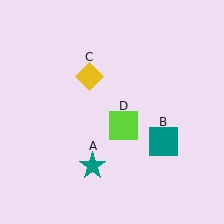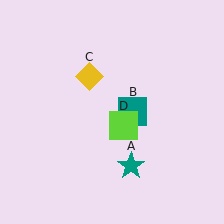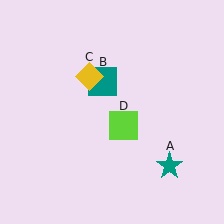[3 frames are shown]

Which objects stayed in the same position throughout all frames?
Yellow diamond (object C) and lime square (object D) remained stationary.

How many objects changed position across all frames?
2 objects changed position: teal star (object A), teal square (object B).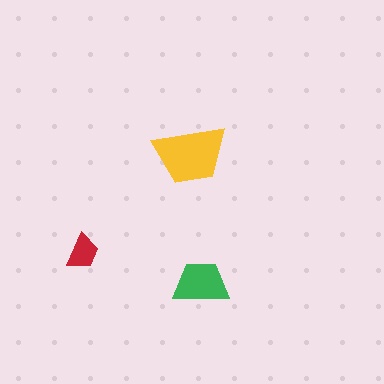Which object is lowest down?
The green trapezoid is bottommost.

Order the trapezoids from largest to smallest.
the yellow one, the green one, the red one.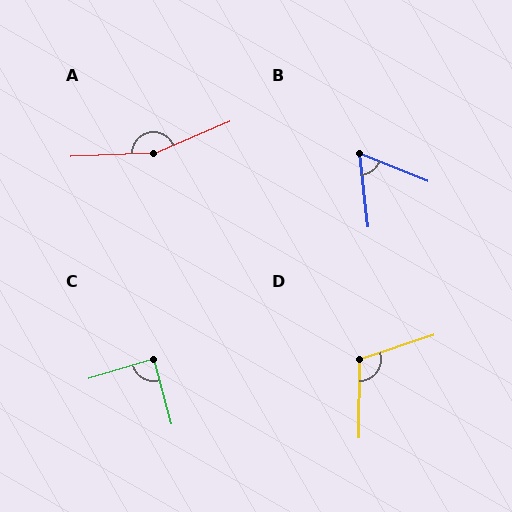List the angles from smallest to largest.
B (62°), C (88°), D (108°), A (159°).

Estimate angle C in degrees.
Approximately 88 degrees.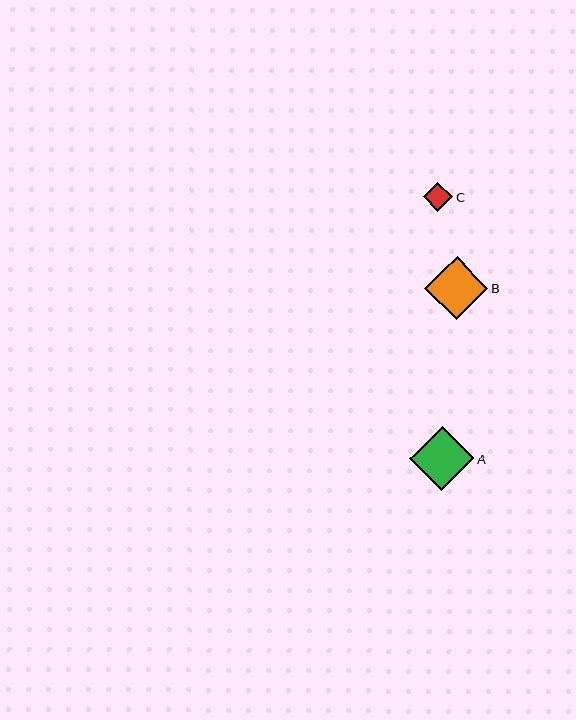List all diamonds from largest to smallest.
From largest to smallest: A, B, C.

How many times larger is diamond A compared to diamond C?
Diamond A is approximately 2.2 times the size of diamond C.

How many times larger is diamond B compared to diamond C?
Diamond B is approximately 2.1 times the size of diamond C.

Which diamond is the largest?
Diamond A is the largest with a size of approximately 64 pixels.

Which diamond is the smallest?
Diamond C is the smallest with a size of approximately 30 pixels.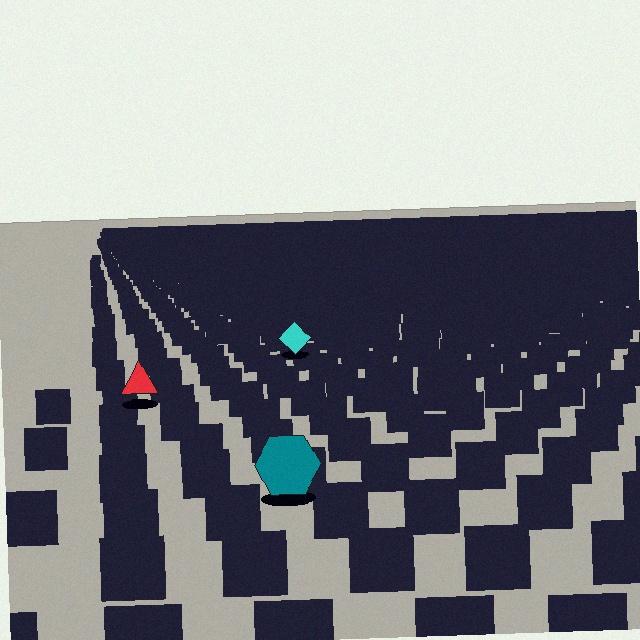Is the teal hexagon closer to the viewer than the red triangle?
Yes. The teal hexagon is closer — you can tell from the texture gradient: the ground texture is coarser near it.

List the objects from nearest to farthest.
From nearest to farthest: the teal hexagon, the red triangle, the cyan diamond.